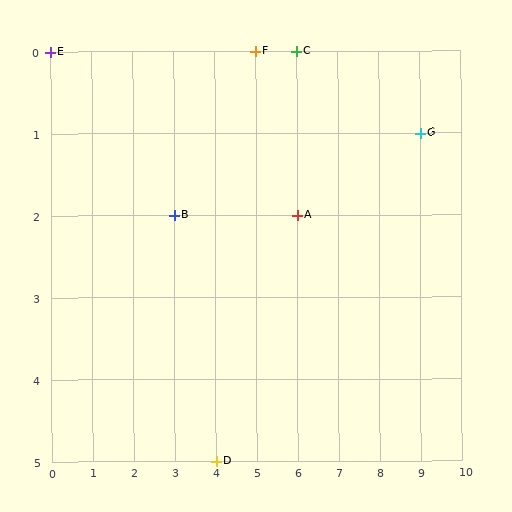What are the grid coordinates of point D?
Point D is at grid coordinates (4, 5).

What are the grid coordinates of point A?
Point A is at grid coordinates (6, 2).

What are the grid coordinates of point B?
Point B is at grid coordinates (3, 2).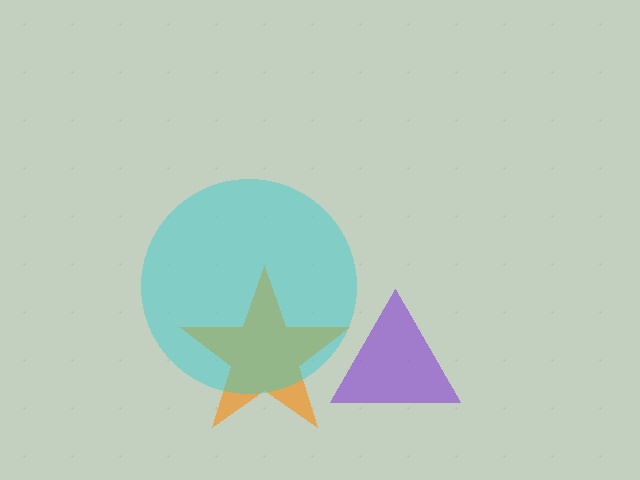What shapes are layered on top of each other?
The layered shapes are: a purple triangle, an orange star, a cyan circle.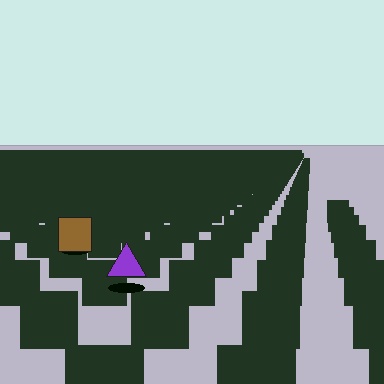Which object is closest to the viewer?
The purple triangle is closest. The texture marks near it are larger and more spread out.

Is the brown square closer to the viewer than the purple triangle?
No. The purple triangle is closer — you can tell from the texture gradient: the ground texture is coarser near it.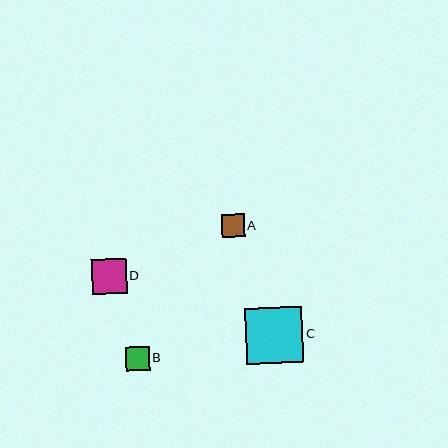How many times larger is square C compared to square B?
Square C is approximately 2.4 times the size of square B.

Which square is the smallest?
Square A is the smallest with a size of approximately 23 pixels.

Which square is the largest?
Square C is the largest with a size of approximately 57 pixels.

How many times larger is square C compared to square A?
Square C is approximately 2.5 times the size of square A.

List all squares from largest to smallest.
From largest to smallest: C, D, B, A.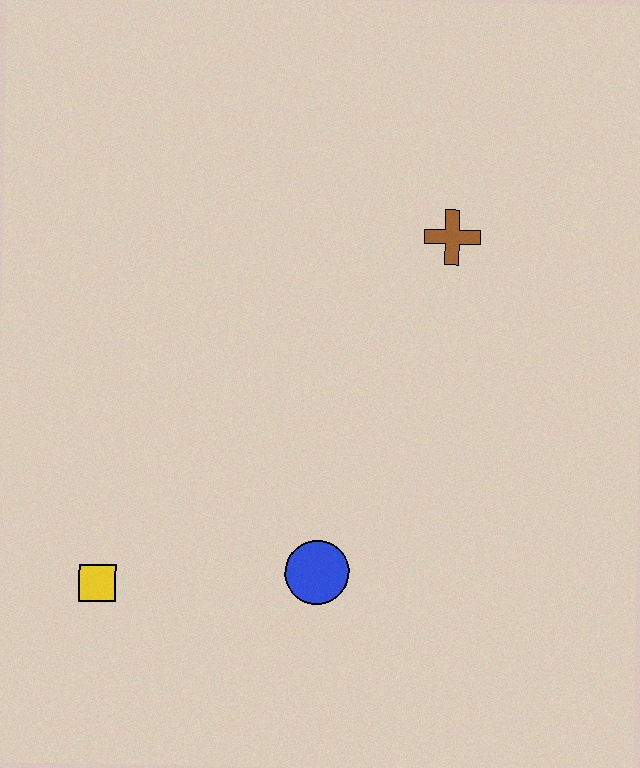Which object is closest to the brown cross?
The blue circle is closest to the brown cross.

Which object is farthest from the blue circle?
The brown cross is farthest from the blue circle.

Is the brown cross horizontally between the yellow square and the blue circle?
No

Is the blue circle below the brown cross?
Yes